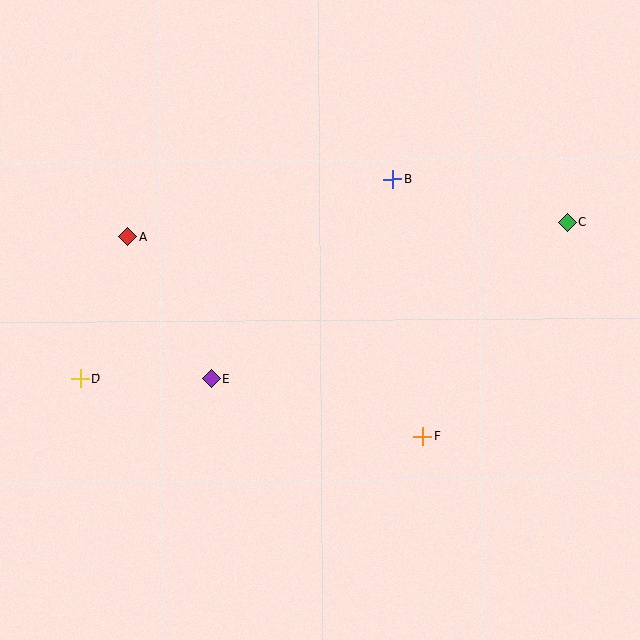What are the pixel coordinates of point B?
Point B is at (393, 179).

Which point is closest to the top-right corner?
Point C is closest to the top-right corner.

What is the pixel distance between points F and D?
The distance between F and D is 346 pixels.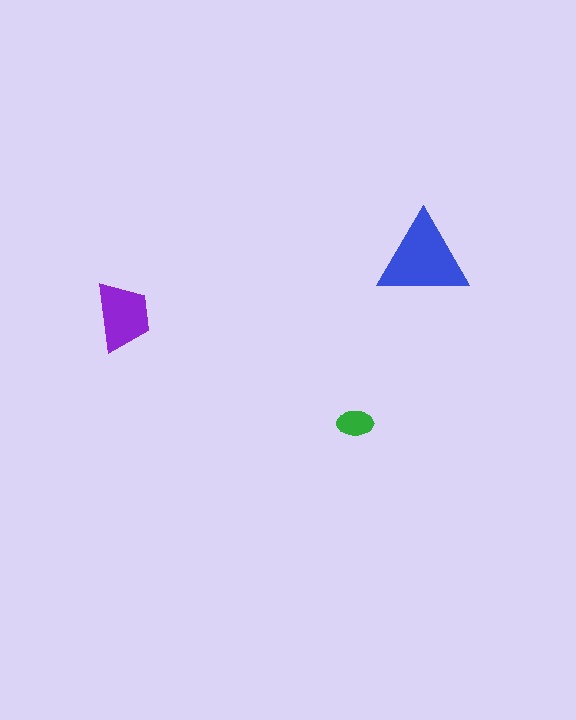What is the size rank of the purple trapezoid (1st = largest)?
2nd.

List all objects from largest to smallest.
The blue triangle, the purple trapezoid, the green ellipse.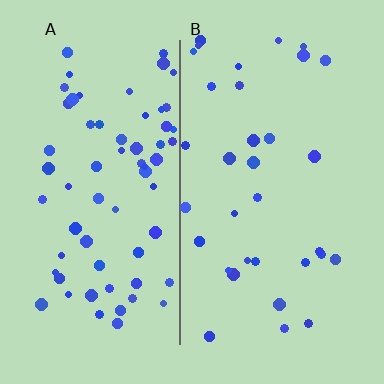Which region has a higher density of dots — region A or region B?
A (the left).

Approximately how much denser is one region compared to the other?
Approximately 2.0× — region A over region B.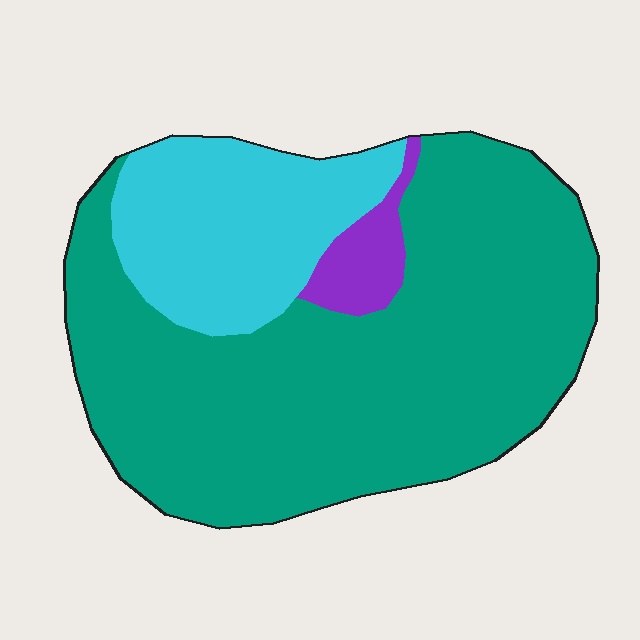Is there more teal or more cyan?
Teal.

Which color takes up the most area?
Teal, at roughly 70%.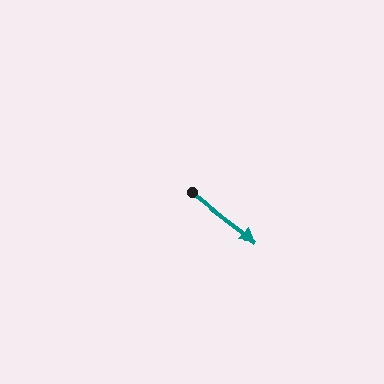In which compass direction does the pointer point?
Southeast.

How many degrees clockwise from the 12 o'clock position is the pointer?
Approximately 127 degrees.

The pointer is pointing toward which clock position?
Roughly 4 o'clock.